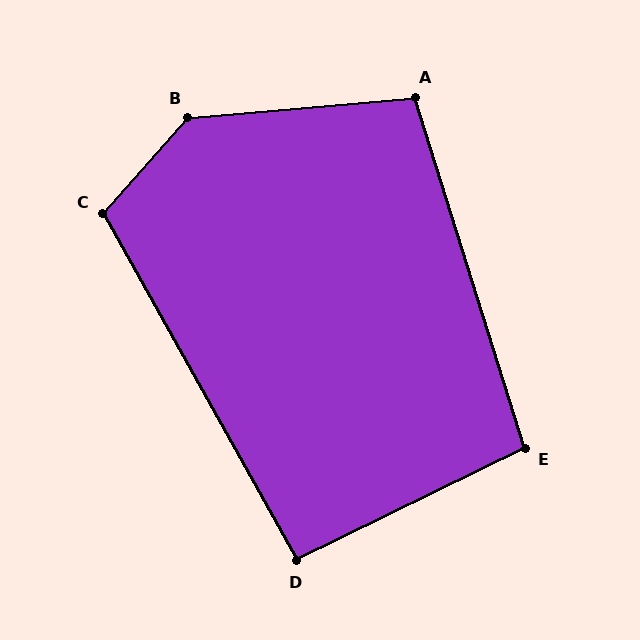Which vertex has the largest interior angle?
B, at approximately 136 degrees.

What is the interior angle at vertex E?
Approximately 99 degrees (obtuse).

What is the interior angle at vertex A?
Approximately 102 degrees (obtuse).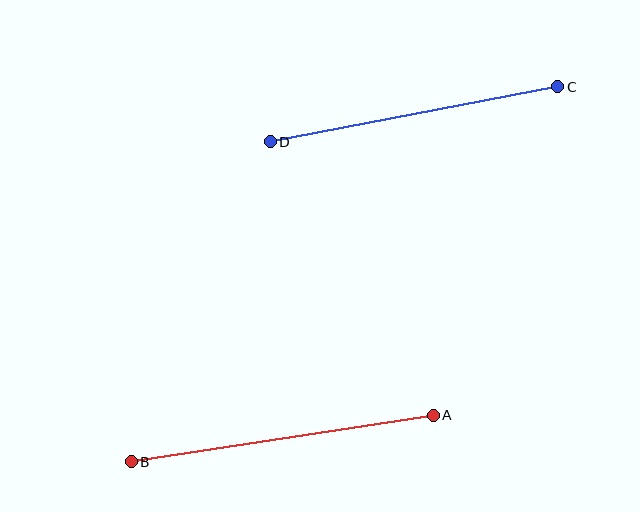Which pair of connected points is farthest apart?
Points A and B are farthest apart.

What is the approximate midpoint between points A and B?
The midpoint is at approximately (282, 439) pixels.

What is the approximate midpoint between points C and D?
The midpoint is at approximately (414, 114) pixels.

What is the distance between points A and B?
The distance is approximately 305 pixels.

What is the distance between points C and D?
The distance is approximately 293 pixels.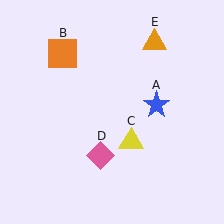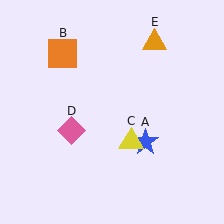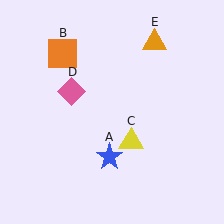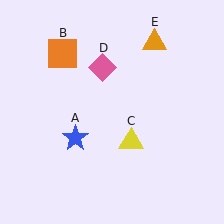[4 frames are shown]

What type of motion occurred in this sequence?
The blue star (object A), pink diamond (object D) rotated clockwise around the center of the scene.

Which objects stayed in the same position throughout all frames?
Orange square (object B) and yellow triangle (object C) and orange triangle (object E) remained stationary.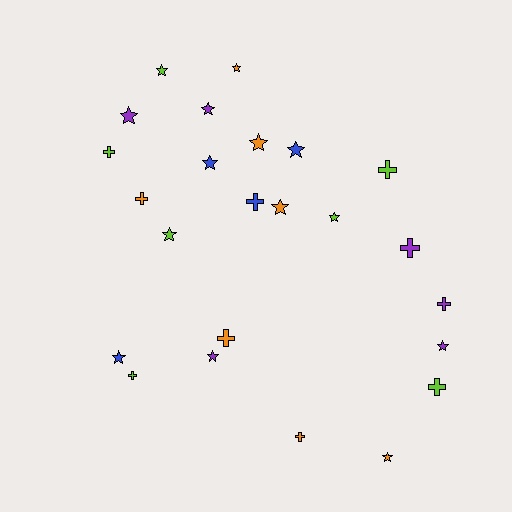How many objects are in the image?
There are 24 objects.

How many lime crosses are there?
There are 4 lime crosses.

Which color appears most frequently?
Lime, with 7 objects.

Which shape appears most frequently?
Star, with 14 objects.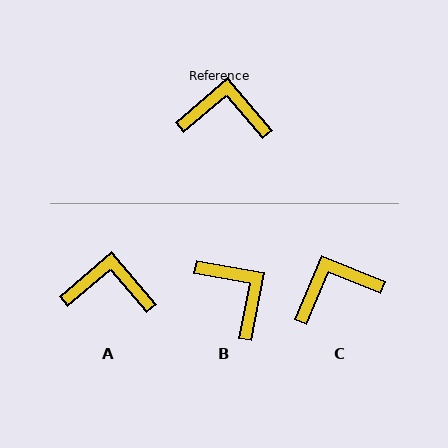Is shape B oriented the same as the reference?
No, it is off by about 51 degrees.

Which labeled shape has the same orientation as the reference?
A.